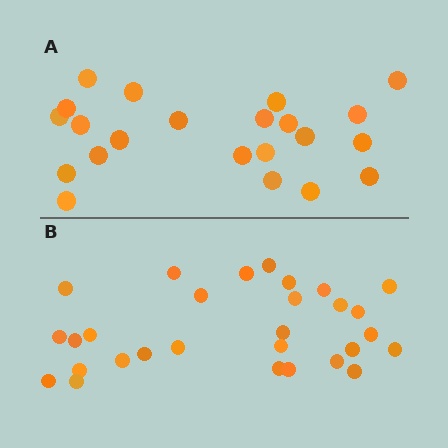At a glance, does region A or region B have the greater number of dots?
Region B (the bottom region) has more dots.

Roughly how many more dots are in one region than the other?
Region B has roughly 8 or so more dots than region A.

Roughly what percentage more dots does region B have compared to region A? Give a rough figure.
About 30% more.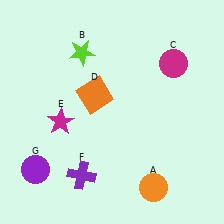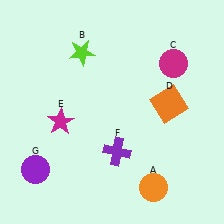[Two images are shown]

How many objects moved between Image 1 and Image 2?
2 objects moved between the two images.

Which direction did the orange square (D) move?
The orange square (D) moved right.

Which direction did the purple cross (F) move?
The purple cross (F) moved right.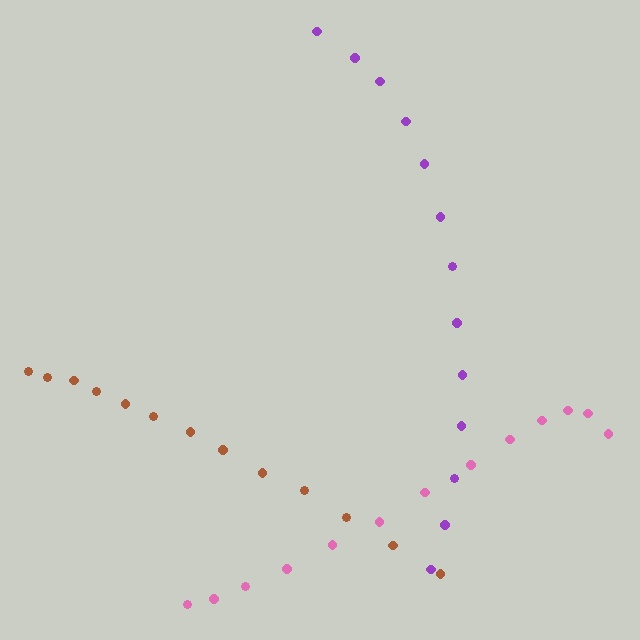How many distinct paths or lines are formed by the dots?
There are 3 distinct paths.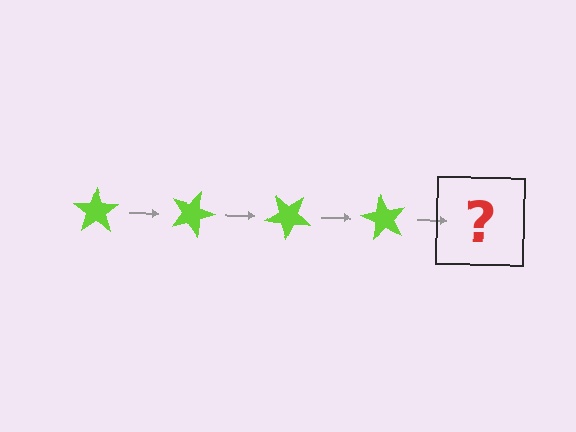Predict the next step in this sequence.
The next step is a lime star rotated 80 degrees.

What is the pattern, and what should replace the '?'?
The pattern is that the star rotates 20 degrees each step. The '?' should be a lime star rotated 80 degrees.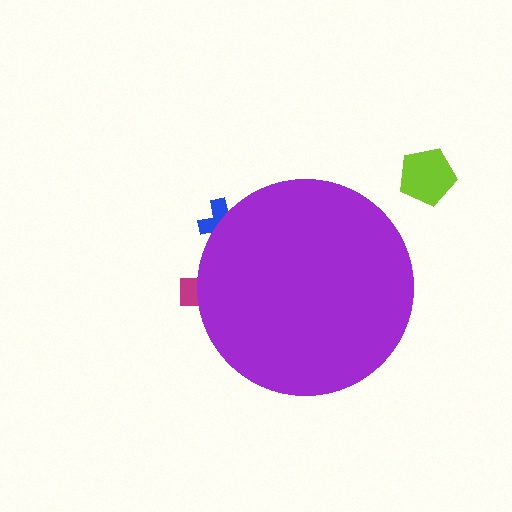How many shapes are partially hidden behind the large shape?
2 shapes are partially hidden.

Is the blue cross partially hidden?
Yes, the blue cross is partially hidden behind the purple circle.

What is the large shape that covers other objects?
A purple circle.